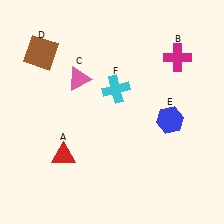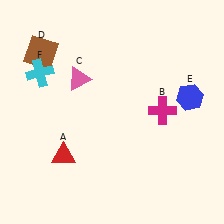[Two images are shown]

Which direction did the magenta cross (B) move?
The magenta cross (B) moved down.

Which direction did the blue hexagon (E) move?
The blue hexagon (E) moved up.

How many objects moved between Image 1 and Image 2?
3 objects moved between the two images.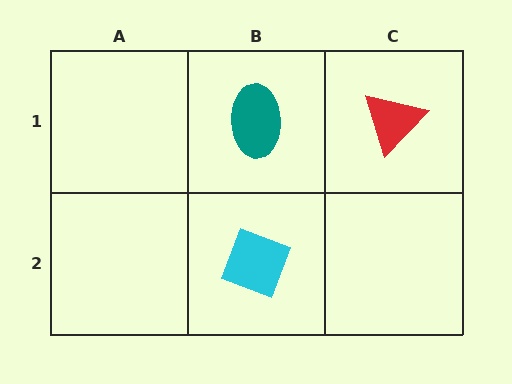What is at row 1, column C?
A red triangle.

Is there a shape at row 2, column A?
No, that cell is empty.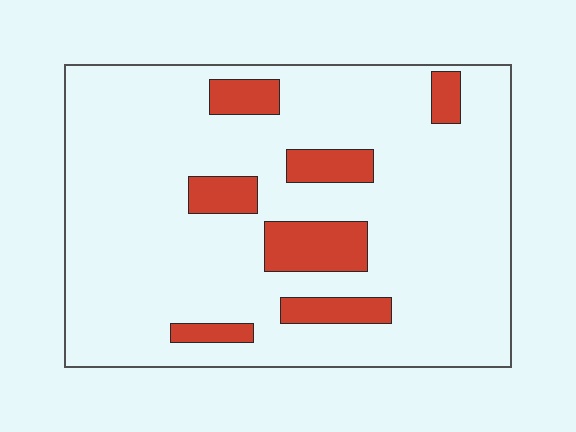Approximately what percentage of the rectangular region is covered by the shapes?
Approximately 15%.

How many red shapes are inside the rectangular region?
7.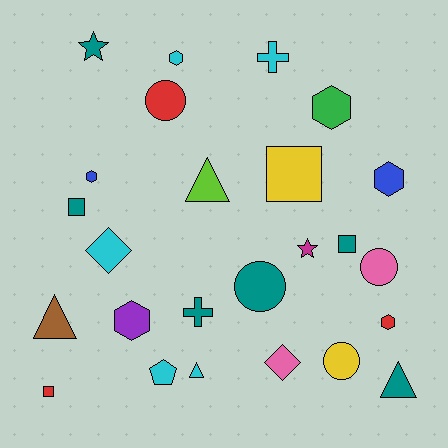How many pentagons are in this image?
There is 1 pentagon.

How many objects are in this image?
There are 25 objects.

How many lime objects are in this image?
There is 1 lime object.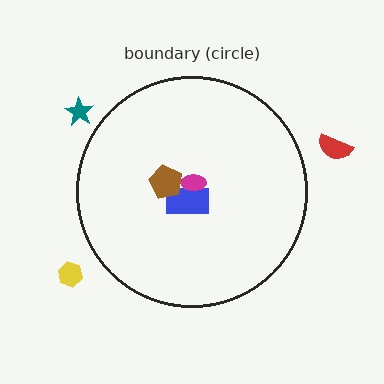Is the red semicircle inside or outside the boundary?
Outside.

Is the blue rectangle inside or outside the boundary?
Inside.